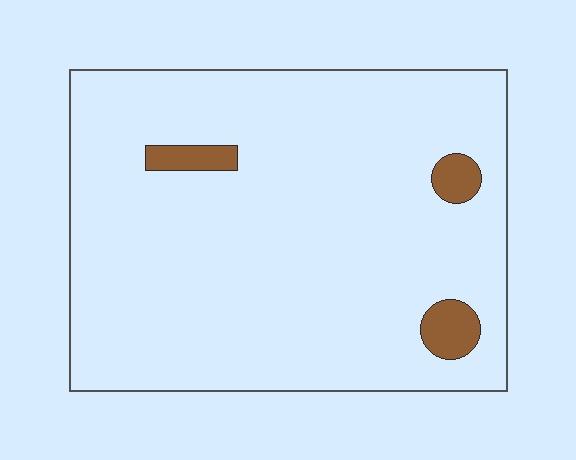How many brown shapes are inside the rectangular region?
3.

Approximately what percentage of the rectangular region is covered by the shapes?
Approximately 5%.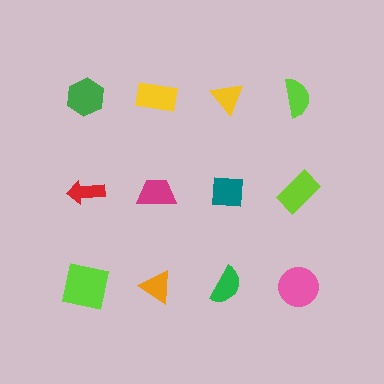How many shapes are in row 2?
4 shapes.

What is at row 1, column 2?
A yellow rectangle.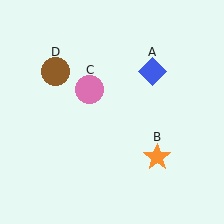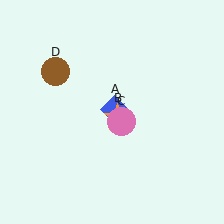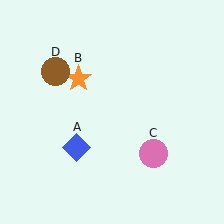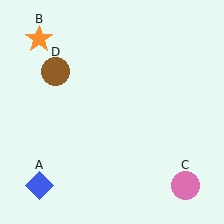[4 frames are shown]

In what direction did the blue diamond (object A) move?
The blue diamond (object A) moved down and to the left.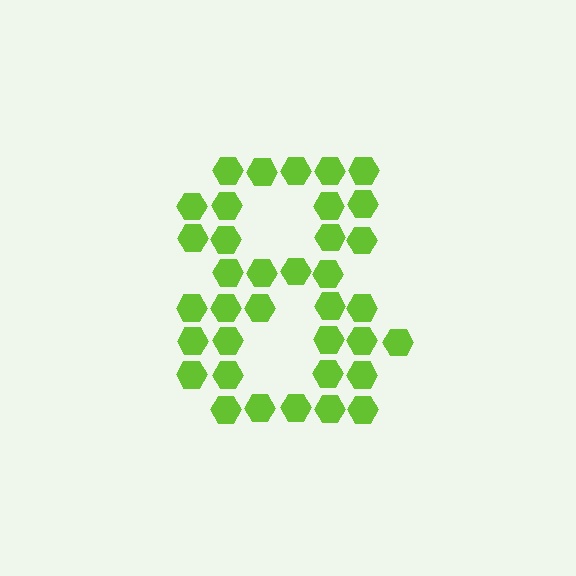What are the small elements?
The small elements are hexagons.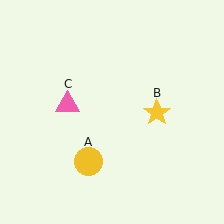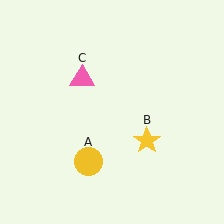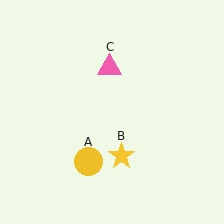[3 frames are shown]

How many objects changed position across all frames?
2 objects changed position: yellow star (object B), pink triangle (object C).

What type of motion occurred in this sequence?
The yellow star (object B), pink triangle (object C) rotated clockwise around the center of the scene.